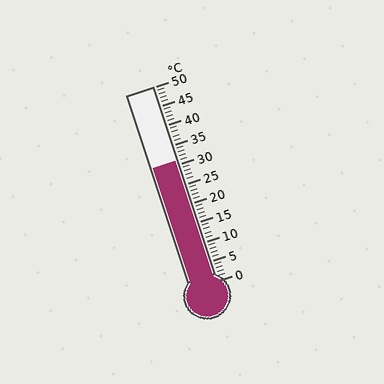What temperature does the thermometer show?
The thermometer shows approximately 31°C.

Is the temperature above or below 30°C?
The temperature is above 30°C.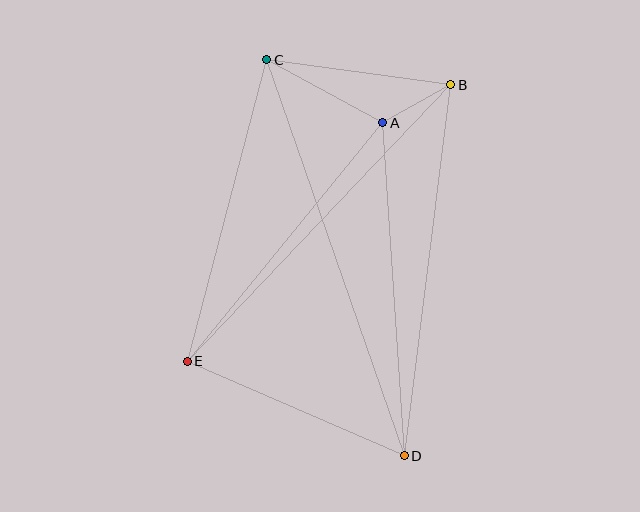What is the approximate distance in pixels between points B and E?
The distance between B and E is approximately 382 pixels.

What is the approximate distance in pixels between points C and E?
The distance between C and E is approximately 312 pixels.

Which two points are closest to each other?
Points A and B are closest to each other.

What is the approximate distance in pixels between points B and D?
The distance between B and D is approximately 374 pixels.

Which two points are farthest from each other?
Points C and D are farthest from each other.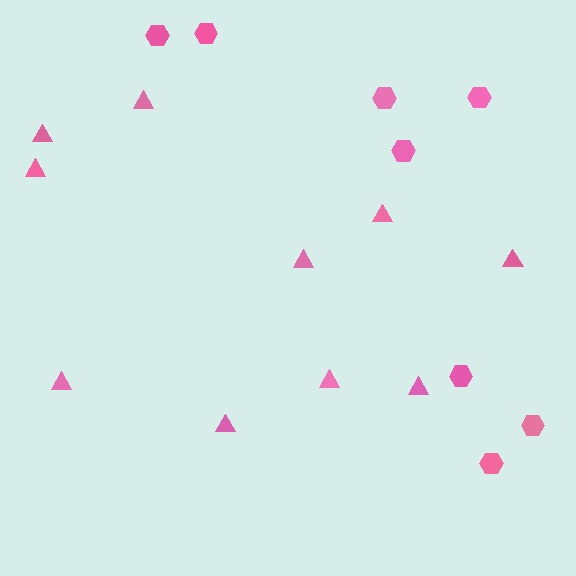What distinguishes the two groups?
There are 2 groups: one group of triangles (10) and one group of hexagons (8).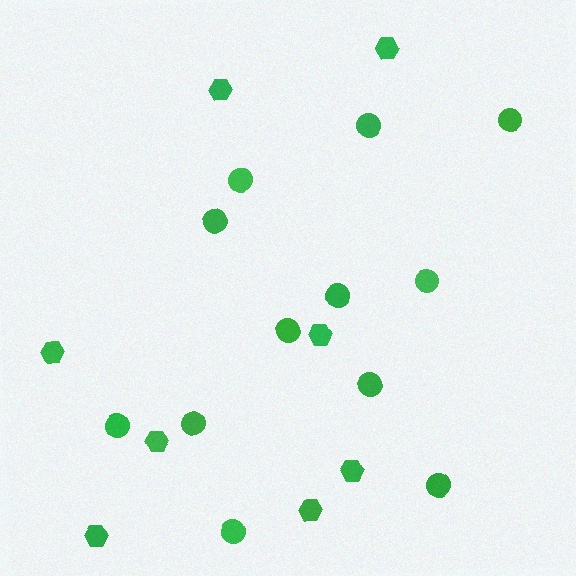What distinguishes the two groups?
There are 2 groups: one group of circles (12) and one group of hexagons (8).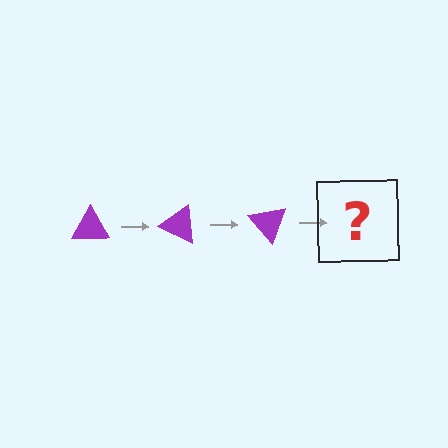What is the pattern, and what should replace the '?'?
The pattern is that the triangle rotates 25 degrees each step. The '?' should be a purple triangle rotated 75 degrees.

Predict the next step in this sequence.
The next step is a purple triangle rotated 75 degrees.